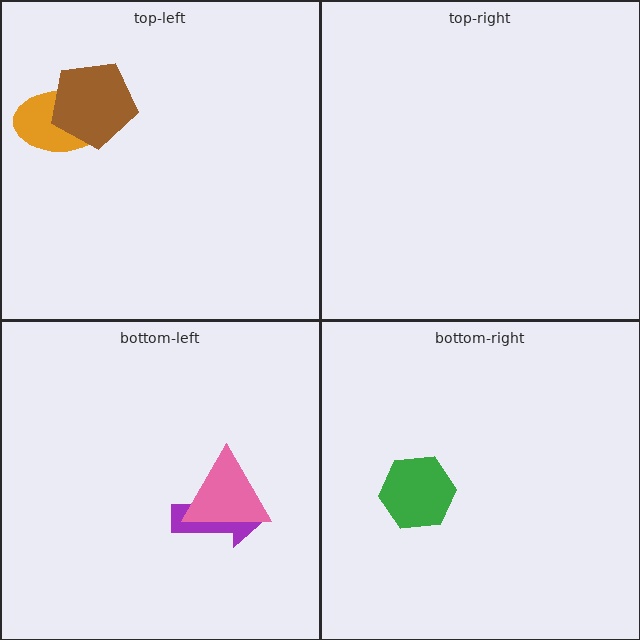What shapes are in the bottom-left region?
The purple arrow, the pink triangle.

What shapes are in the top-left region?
The orange ellipse, the brown pentagon.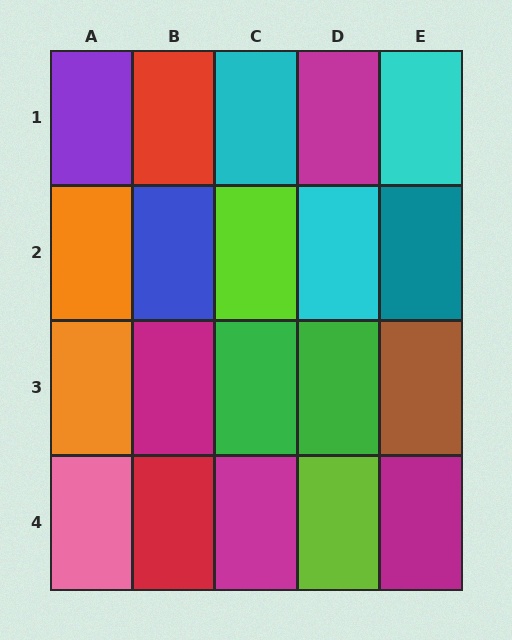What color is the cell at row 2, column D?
Cyan.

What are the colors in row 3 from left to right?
Orange, magenta, green, green, brown.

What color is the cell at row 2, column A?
Orange.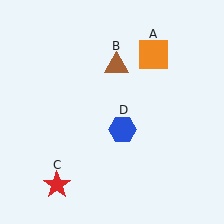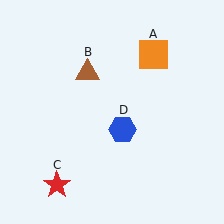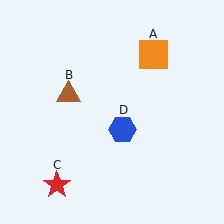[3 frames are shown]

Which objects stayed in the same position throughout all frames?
Orange square (object A) and red star (object C) and blue hexagon (object D) remained stationary.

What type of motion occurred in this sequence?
The brown triangle (object B) rotated counterclockwise around the center of the scene.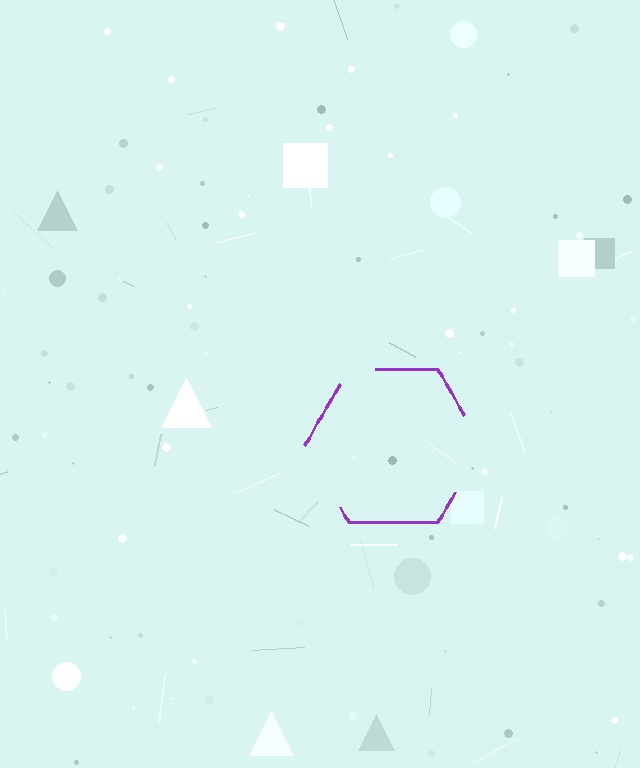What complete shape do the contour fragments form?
The contour fragments form a hexagon.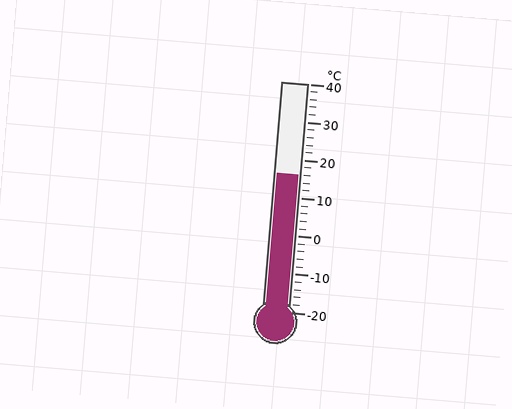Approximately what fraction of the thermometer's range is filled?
The thermometer is filled to approximately 60% of its range.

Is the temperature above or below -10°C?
The temperature is above -10°C.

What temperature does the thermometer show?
The thermometer shows approximately 16°C.